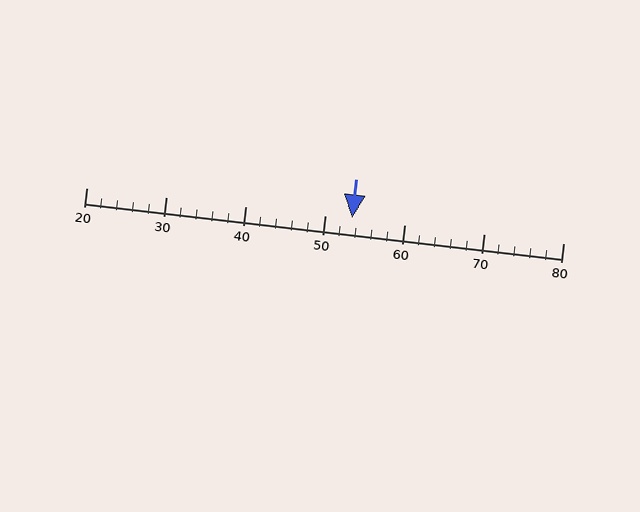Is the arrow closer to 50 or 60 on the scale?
The arrow is closer to 50.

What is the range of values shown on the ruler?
The ruler shows values from 20 to 80.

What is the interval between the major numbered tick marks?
The major tick marks are spaced 10 units apart.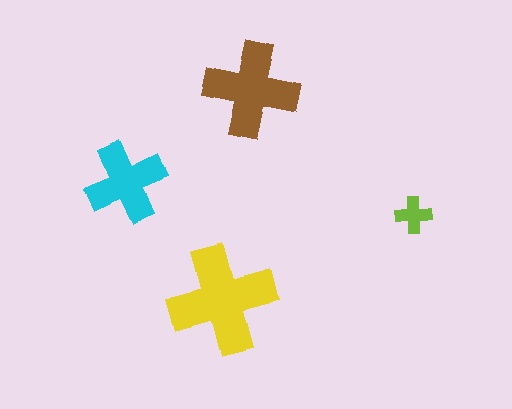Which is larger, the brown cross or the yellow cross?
The yellow one.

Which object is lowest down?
The yellow cross is bottommost.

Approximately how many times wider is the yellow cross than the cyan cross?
About 1.5 times wider.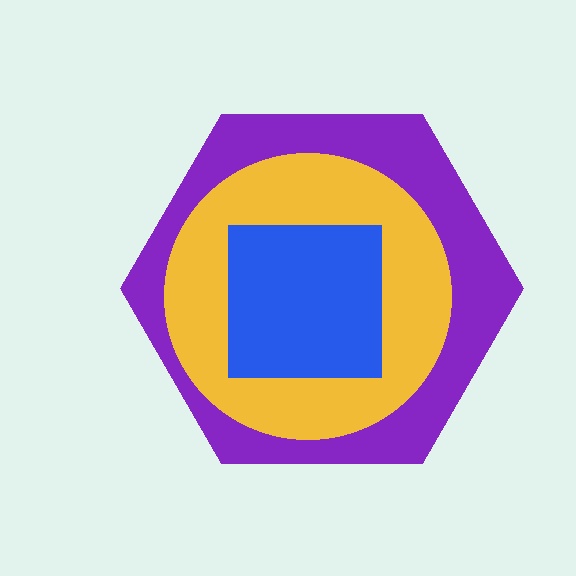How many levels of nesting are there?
3.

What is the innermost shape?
The blue square.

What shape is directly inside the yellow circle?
The blue square.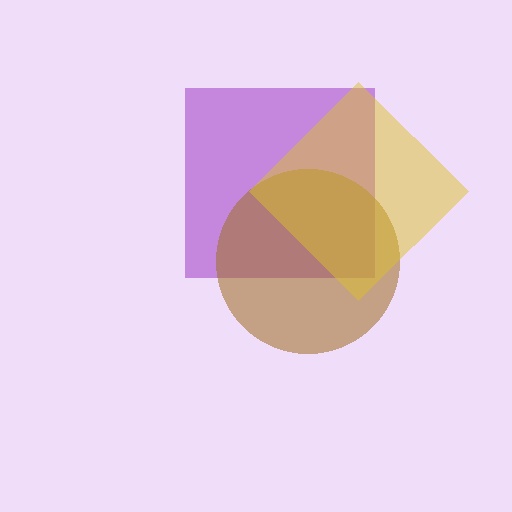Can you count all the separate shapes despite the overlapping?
Yes, there are 3 separate shapes.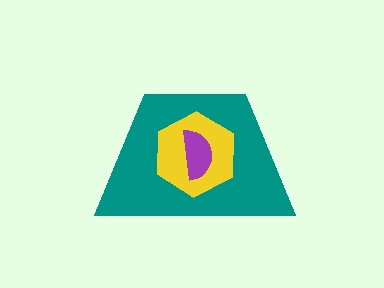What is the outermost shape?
The teal trapezoid.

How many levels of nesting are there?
3.